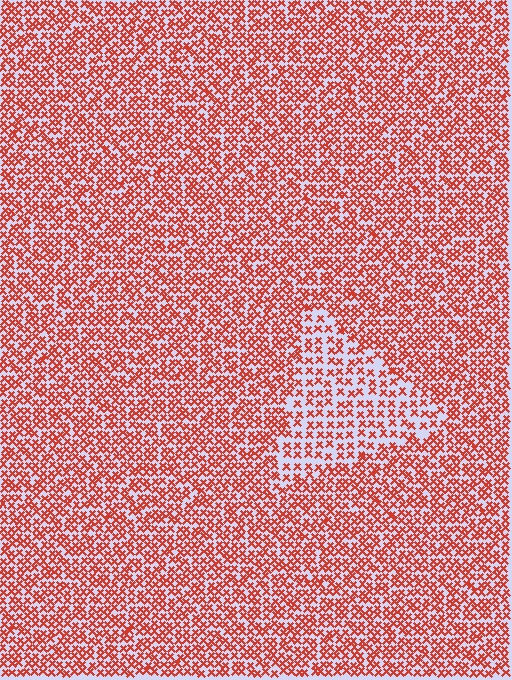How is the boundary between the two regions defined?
The boundary is defined by a change in element density (approximately 1.7x ratio). All elements are the same color, size, and shape.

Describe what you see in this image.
The image contains small red elements arranged at two different densities. A triangle-shaped region is visible where the elements are less densely packed than the surrounding area.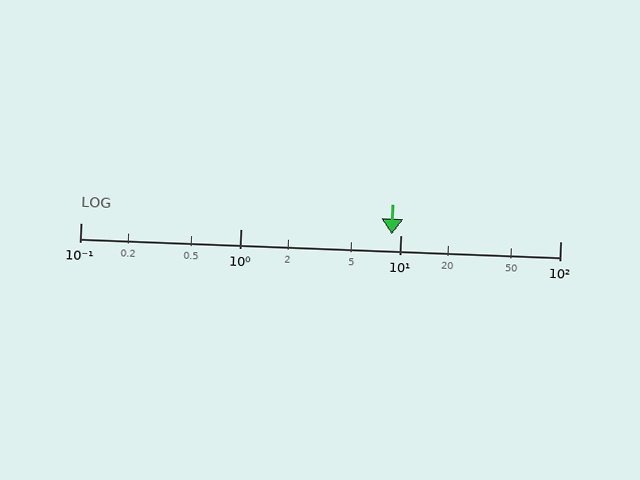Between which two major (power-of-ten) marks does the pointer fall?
The pointer is between 1 and 10.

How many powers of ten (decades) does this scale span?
The scale spans 3 decades, from 0.1 to 100.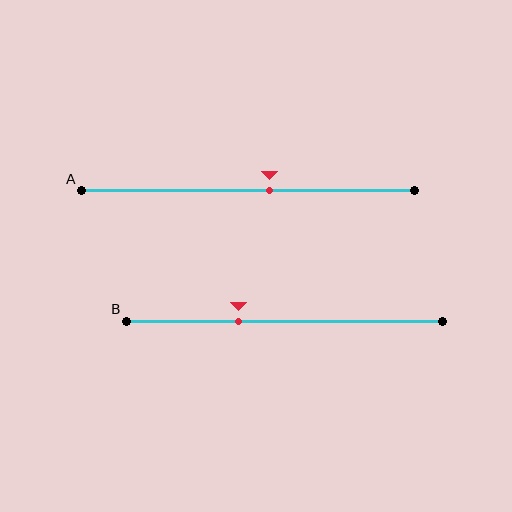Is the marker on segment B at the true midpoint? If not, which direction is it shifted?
No, the marker on segment B is shifted to the left by about 14% of the segment length.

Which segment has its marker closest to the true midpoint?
Segment A has its marker closest to the true midpoint.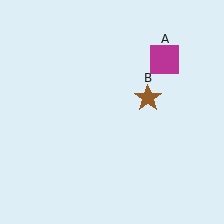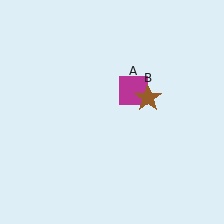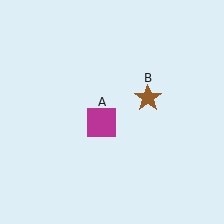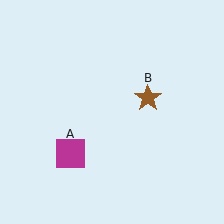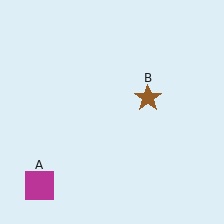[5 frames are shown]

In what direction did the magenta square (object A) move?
The magenta square (object A) moved down and to the left.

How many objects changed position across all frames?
1 object changed position: magenta square (object A).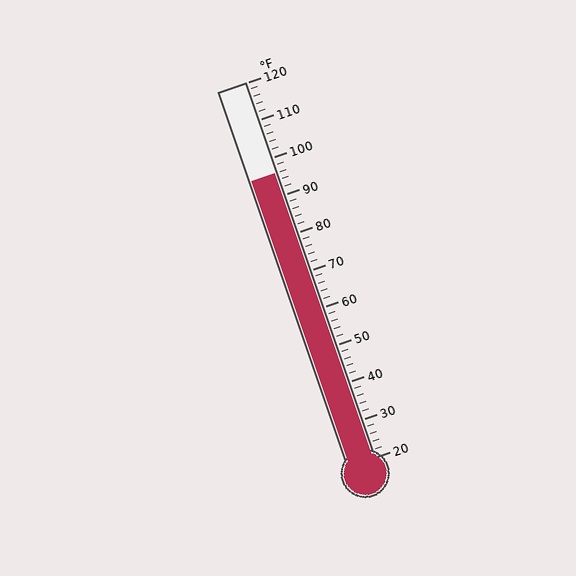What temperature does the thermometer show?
The thermometer shows approximately 96°F.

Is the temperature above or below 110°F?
The temperature is below 110°F.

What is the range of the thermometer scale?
The thermometer scale ranges from 20°F to 120°F.